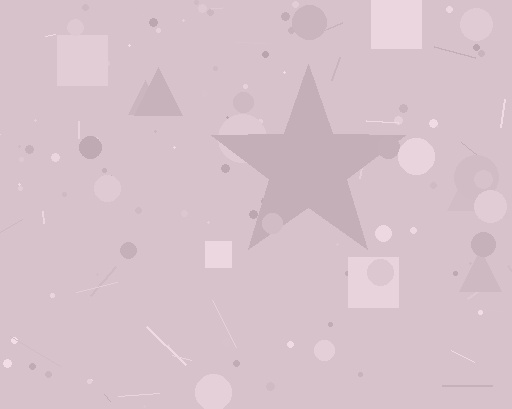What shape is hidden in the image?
A star is hidden in the image.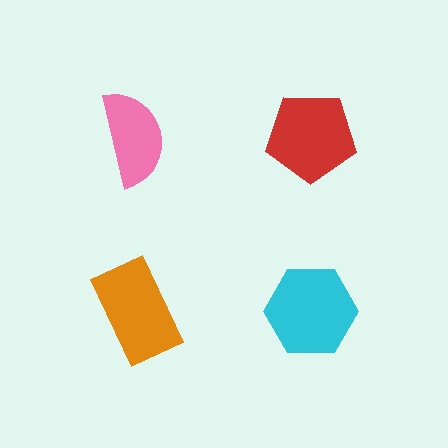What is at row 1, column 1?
A pink semicircle.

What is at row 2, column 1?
An orange rectangle.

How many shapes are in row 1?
2 shapes.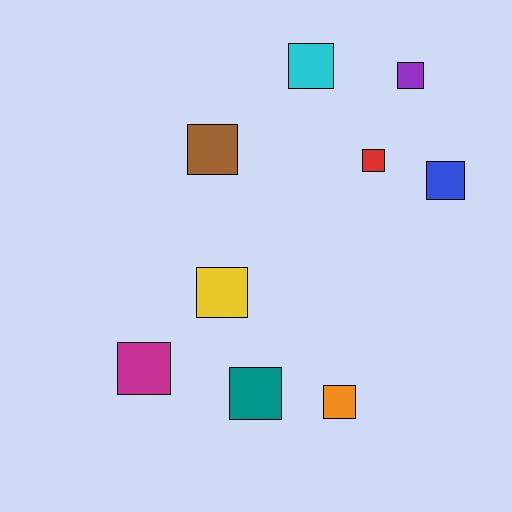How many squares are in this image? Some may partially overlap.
There are 9 squares.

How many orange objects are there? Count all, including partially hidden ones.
There is 1 orange object.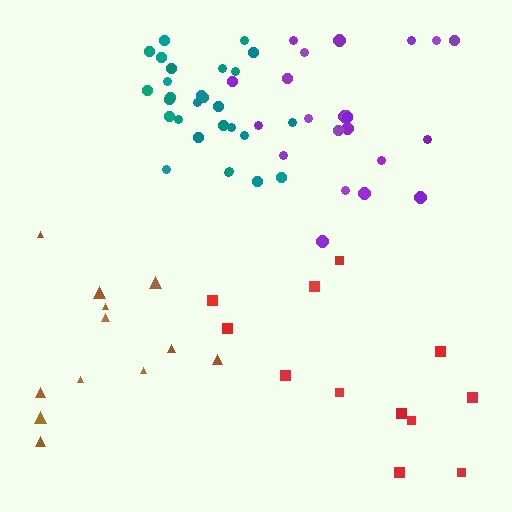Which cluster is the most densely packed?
Teal.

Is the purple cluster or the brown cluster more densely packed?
Purple.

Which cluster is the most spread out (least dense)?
Red.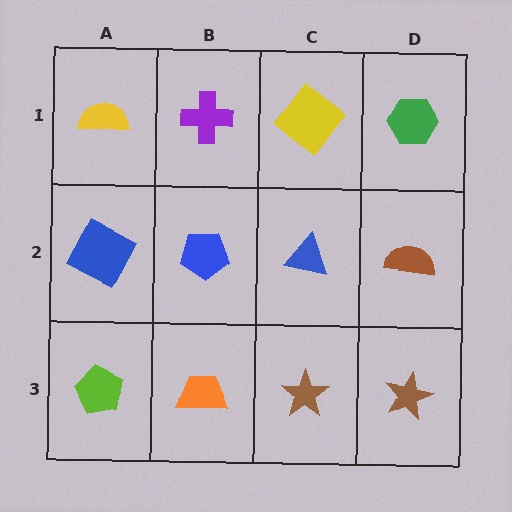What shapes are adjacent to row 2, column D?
A green hexagon (row 1, column D), a brown star (row 3, column D), a blue triangle (row 2, column C).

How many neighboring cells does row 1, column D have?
2.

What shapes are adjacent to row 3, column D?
A brown semicircle (row 2, column D), a brown star (row 3, column C).